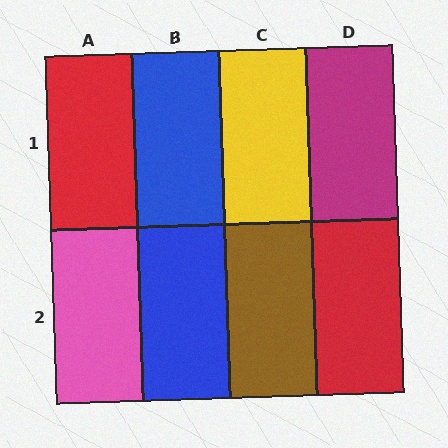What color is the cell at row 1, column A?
Red.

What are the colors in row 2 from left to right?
Pink, blue, brown, red.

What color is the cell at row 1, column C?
Yellow.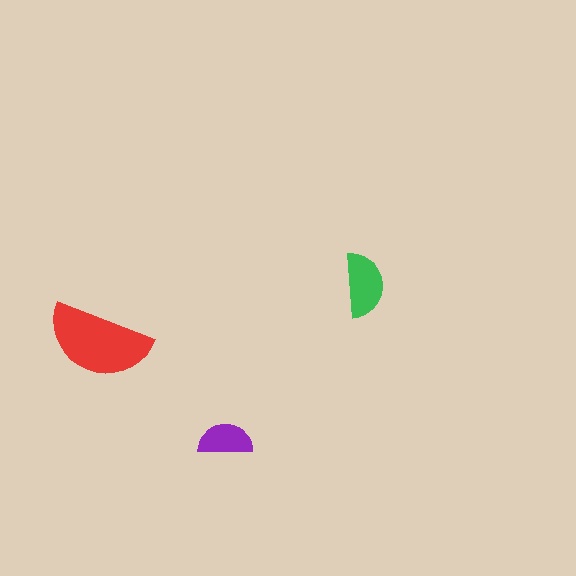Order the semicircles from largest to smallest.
the red one, the green one, the purple one.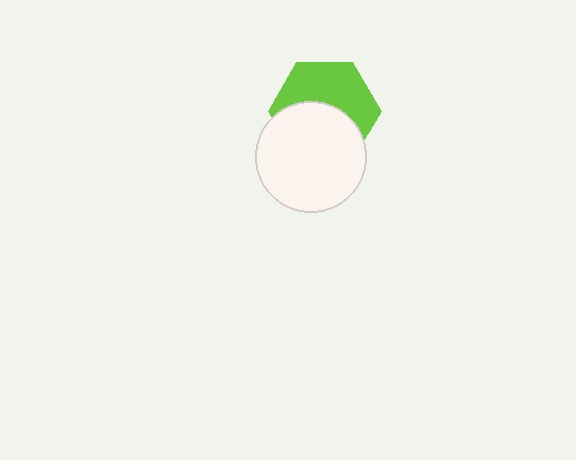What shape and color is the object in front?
The object in front is a white circle.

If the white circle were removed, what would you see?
You would see the complete lime hexagon.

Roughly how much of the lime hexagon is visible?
About half of it is visible (roughly 52%).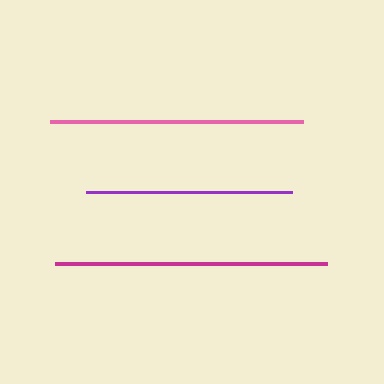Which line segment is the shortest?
The purple line is the shortest at approximately 206 pixels.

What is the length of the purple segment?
The purple segment is approximately 206 pixels long.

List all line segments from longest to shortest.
From longest to shortest: magenta, pink, purple.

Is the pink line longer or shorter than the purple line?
The pink line is longer than the purple line.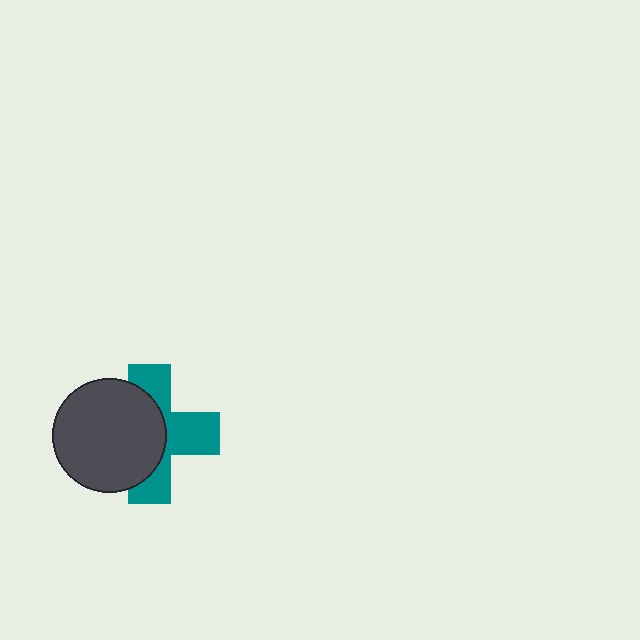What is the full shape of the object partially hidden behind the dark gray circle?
The partially hidden object is a teal cross.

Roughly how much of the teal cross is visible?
About half of it is visible (roughly 49%).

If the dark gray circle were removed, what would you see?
You would see the complete teal cross.